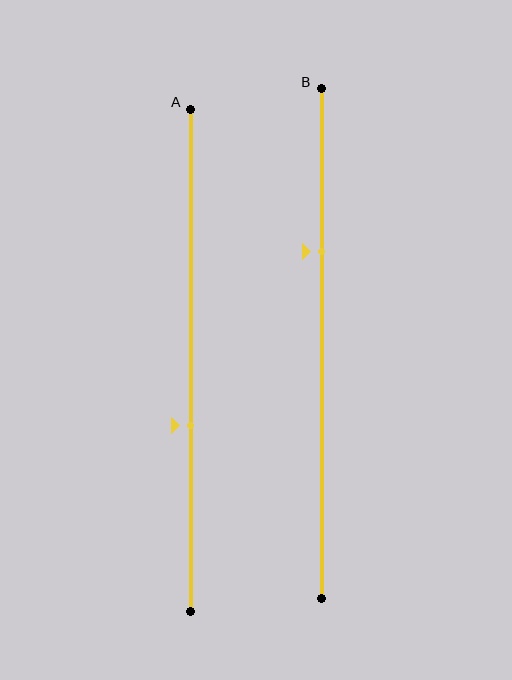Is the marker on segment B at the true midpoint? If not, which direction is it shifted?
No, the marker on segment B is shifted upward by about 18% of the segment length.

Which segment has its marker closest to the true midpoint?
Segment A has its marker closest to the true midpoint.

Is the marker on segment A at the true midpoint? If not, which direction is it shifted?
No, the marker on segment A is shifted downward by about 13% of the segment length.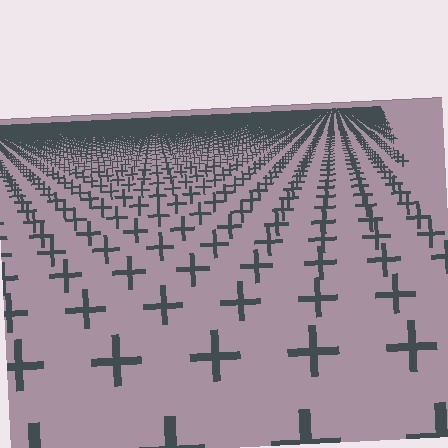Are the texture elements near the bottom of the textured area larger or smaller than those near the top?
Larger. Near the bottom, elements are closer to the viewer and appear at a bigger on-screen size.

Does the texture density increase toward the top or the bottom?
Density increases toward the top.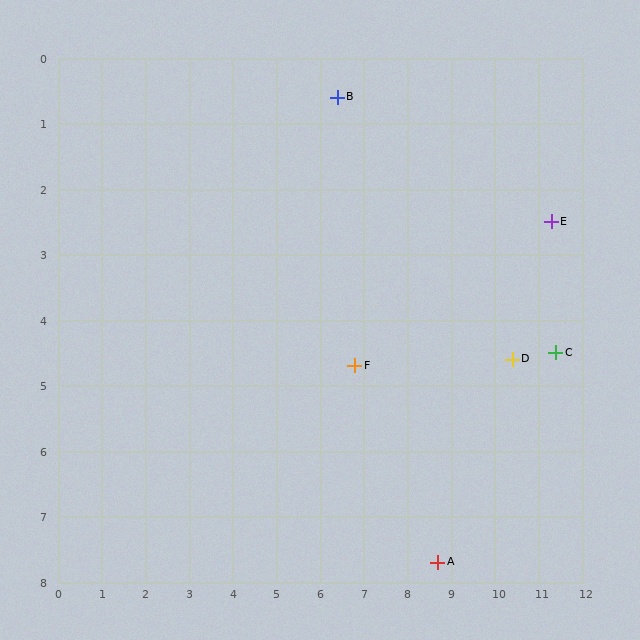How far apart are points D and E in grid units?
Points D and E are about 2.3 grid units apart.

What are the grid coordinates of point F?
Point F is at approximately (6.8, 4.7).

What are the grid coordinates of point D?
Point D is at approximately (10.4, 4.6).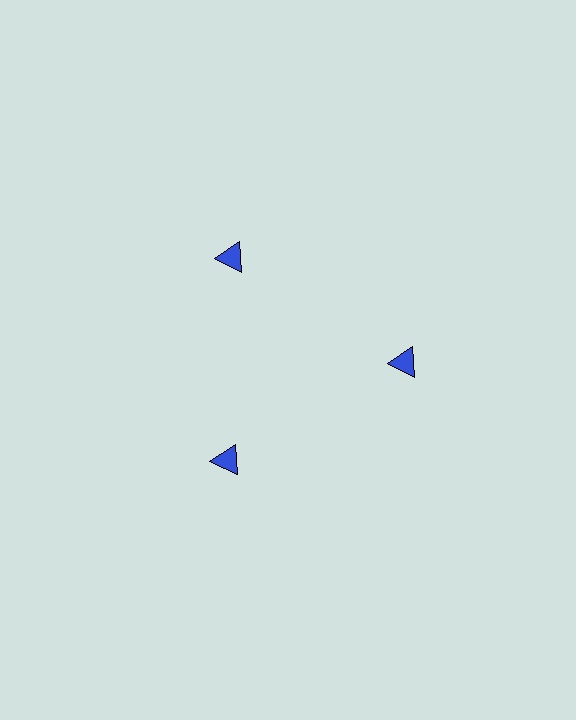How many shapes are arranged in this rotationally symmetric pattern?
There are 3 shapes, arranged in 3 groups of 1.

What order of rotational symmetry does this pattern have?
This pattern has 3-fold rotational symmetry.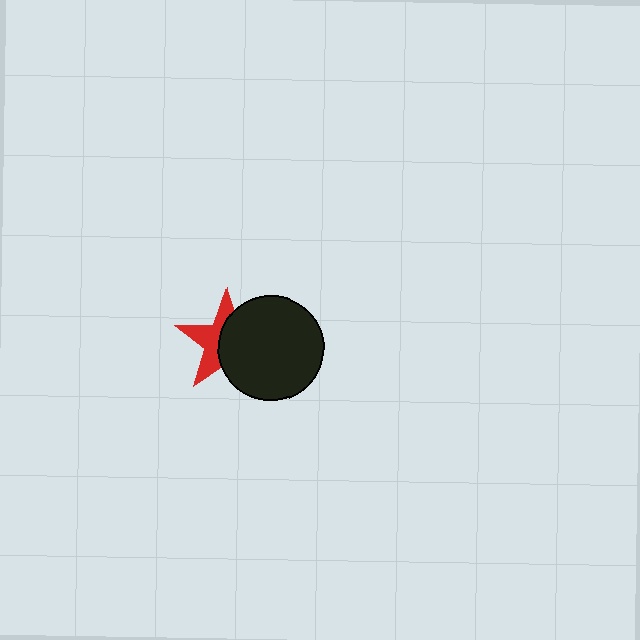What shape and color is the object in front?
The object in front is a black circle.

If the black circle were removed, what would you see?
You would see the complete red star.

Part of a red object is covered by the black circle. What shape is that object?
It is a star.